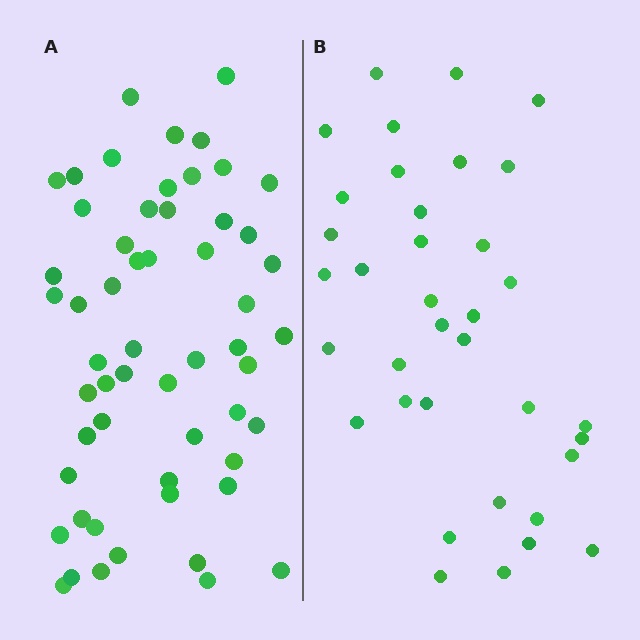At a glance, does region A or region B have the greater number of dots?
Region A (the left region) has more dots.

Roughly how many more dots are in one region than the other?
Region A has approximately 20 more dots than region B.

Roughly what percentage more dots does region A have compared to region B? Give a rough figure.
About 55% more.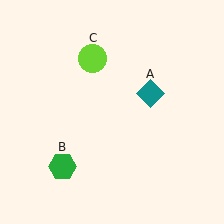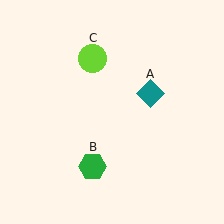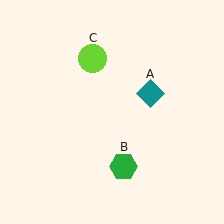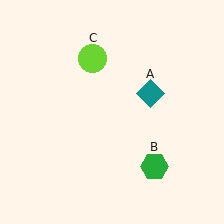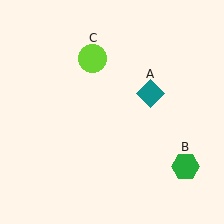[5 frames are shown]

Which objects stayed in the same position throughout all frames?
Teal diamond (object A) and lime circle (object C) remained stationary.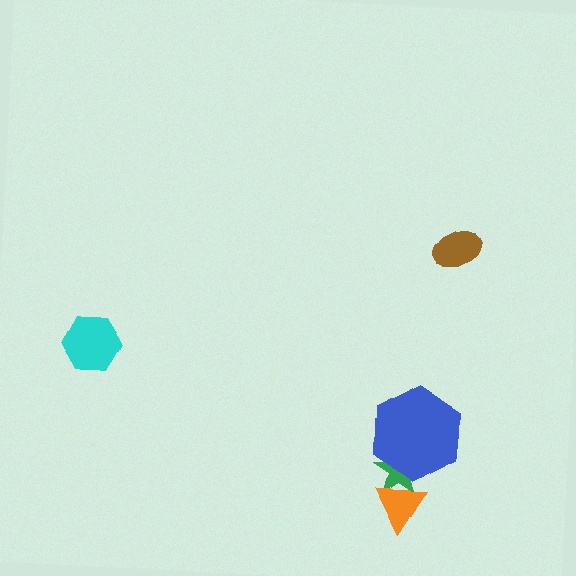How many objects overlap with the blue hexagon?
1 object overlaps with the blue hexagon.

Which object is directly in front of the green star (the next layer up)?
The blue hexagon is directly in front of the green star.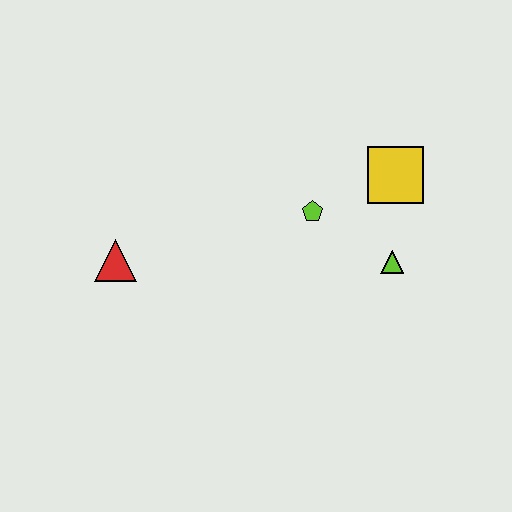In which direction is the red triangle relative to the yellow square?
The red triangle is to the left of the yellow square.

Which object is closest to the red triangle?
The lime pentagon is closest to the red triangle.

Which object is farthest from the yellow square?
The red triangle is farthest from the yellow square.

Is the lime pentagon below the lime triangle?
No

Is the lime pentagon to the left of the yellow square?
Yes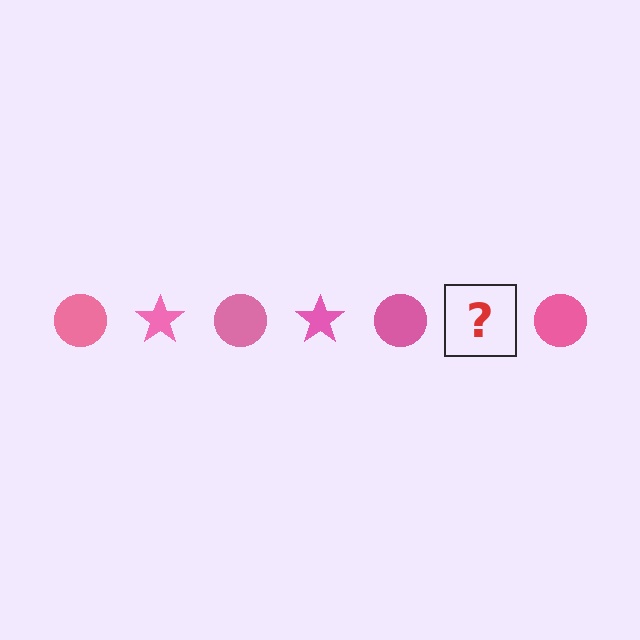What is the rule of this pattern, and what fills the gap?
The rule is that the pattern cycles through circle, star shapes in pink. The gap should be filled with a pink star.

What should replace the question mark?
The question mark should be replaced with a pink star.